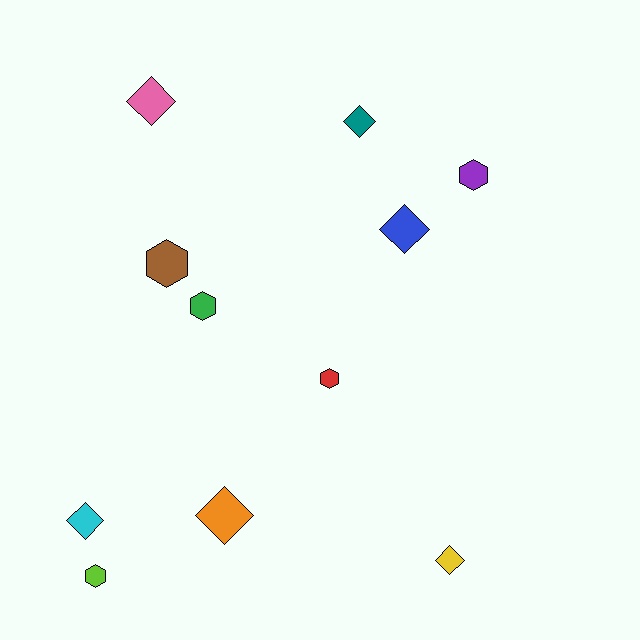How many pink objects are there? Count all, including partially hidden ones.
There is 1 pink object.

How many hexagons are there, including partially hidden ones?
There are 5 hexagons.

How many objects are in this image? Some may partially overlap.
There are 11 objects.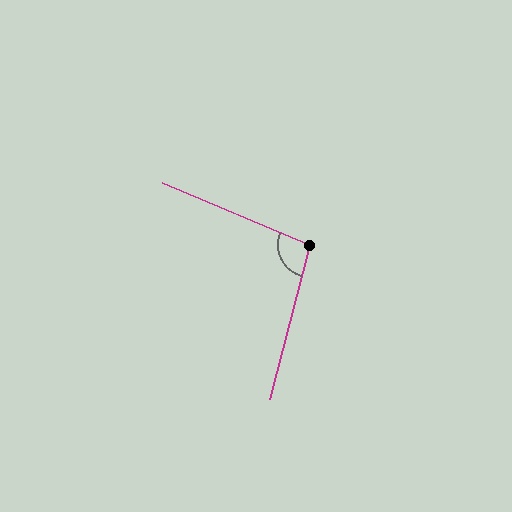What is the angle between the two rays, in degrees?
Approximately 98 degrees.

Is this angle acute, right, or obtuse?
It is obtuse.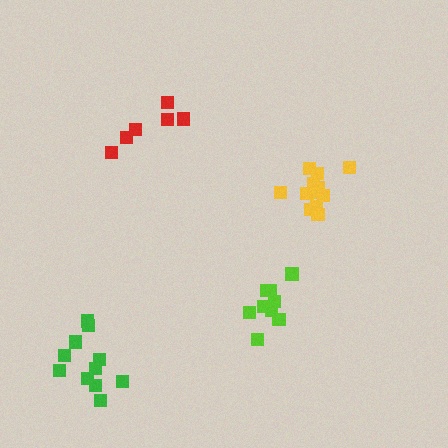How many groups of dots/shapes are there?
There are 4 groups.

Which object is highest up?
The red cluster is topmost.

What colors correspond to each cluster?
The clusters are colored: red, green, lime, yellow.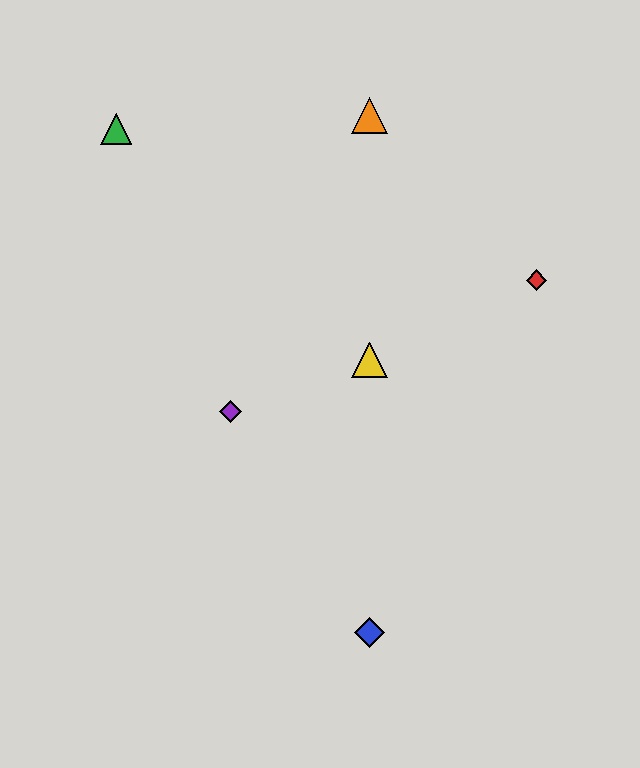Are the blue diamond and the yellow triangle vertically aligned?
Yes, both are at x≈370.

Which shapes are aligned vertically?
The blue diamond, the yellow triangle, the orange triangle are aligned vertically.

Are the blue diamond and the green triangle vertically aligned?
No, the blue diamond is at x≈370 and the green triangle is at x≈116.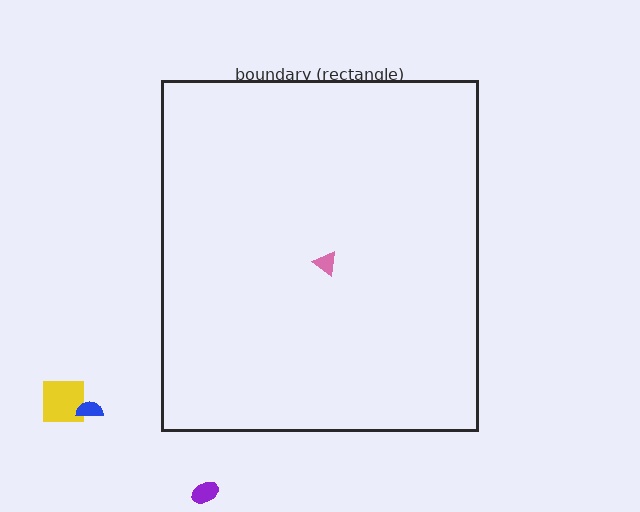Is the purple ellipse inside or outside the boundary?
Outside.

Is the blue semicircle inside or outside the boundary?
Outside.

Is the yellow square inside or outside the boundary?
Outside.